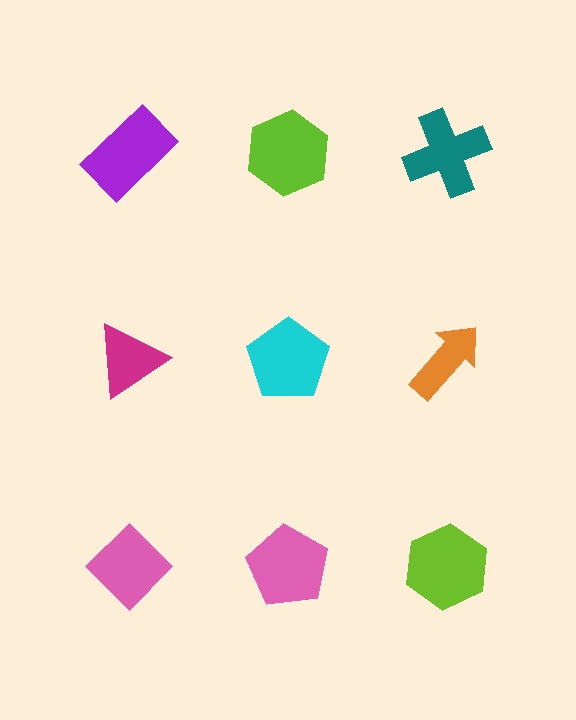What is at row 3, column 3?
A lime hexagon.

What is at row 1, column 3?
A teal cross.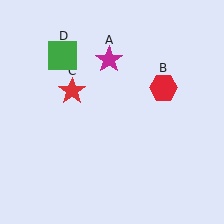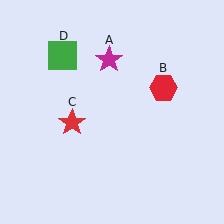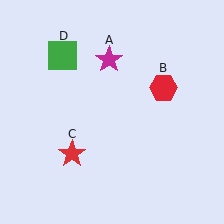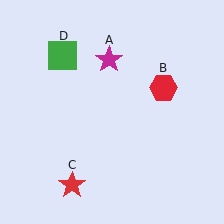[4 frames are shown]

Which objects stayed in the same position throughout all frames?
Magenta star (object A) and red hexagon (object B) and green square (object D) remained stationary.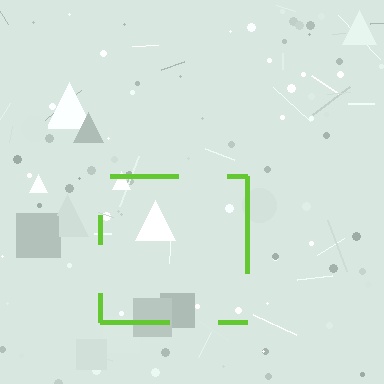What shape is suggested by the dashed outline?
The dashed outline suggests a square.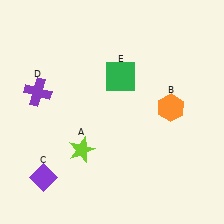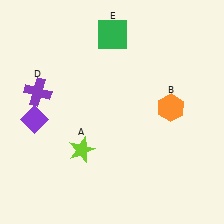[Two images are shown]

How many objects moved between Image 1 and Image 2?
2 objects moved between the two images.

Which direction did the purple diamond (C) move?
The purple diamond (C) moved up.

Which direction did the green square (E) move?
The green square (E) moved up.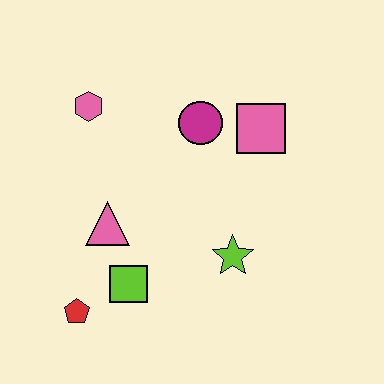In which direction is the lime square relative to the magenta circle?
The lime square is below the magenta circle.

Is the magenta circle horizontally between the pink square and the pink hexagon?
Yes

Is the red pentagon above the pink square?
No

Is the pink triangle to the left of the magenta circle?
Yes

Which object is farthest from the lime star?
The pink hexagon is farthest from the lime star.